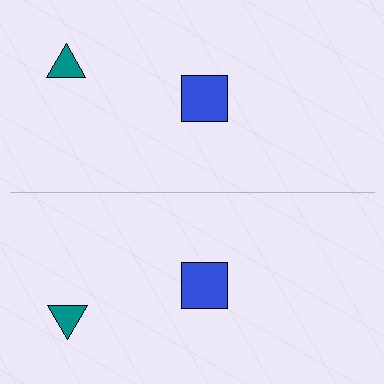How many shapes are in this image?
There are 4 shapes in this image.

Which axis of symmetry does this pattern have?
The pattern has a horizontal axis of symmetry running through the center of the image.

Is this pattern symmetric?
Yes, this pattern has bilateral (reflection) symmetry.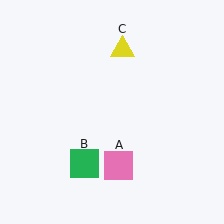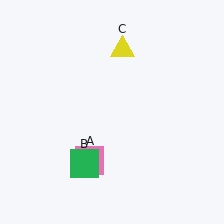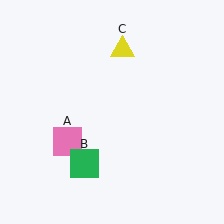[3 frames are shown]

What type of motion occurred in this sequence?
The pink square (object A) rotated clockwise around the center of the scene.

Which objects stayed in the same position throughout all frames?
Green square (object B) and yellow triangle (object C) remained stationary.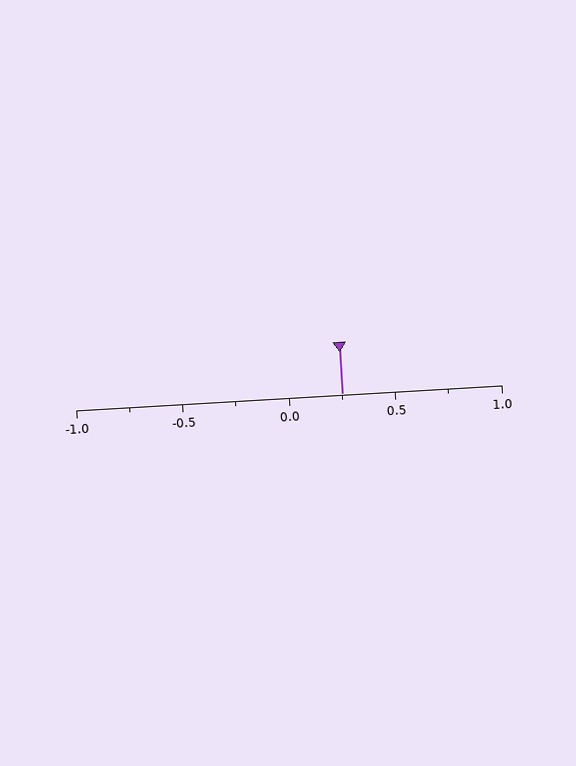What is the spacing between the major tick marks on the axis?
The major ticks are spaced 0.5 apart.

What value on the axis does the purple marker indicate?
The marker indicates approximately 0.25.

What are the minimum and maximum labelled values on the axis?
The axis runs from -1.0 to 1.0.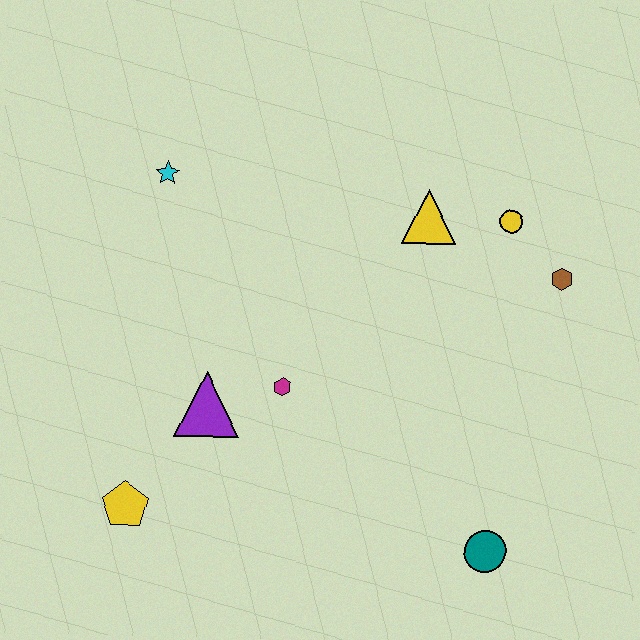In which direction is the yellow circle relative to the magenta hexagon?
The yellow circle is to the right of the magenta hexagon.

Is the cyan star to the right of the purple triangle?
No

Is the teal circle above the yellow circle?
No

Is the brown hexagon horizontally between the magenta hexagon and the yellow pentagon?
No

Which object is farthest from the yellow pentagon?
The brown hexagon is farthest from the yellow pentagon.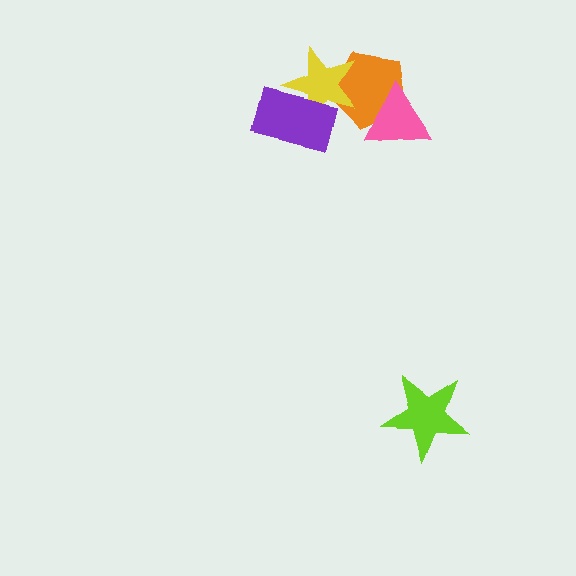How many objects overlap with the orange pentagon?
2 objects overlap with the orange pentagon.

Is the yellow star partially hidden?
Yes, it is partially covered by another shape.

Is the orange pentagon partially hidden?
Yes, it is partially covered by another shape.